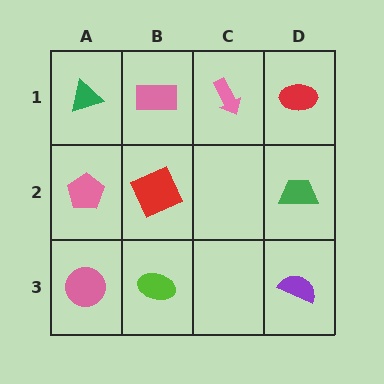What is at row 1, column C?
A pink arrow.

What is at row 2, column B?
A red square.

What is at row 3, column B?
A lime ellipse.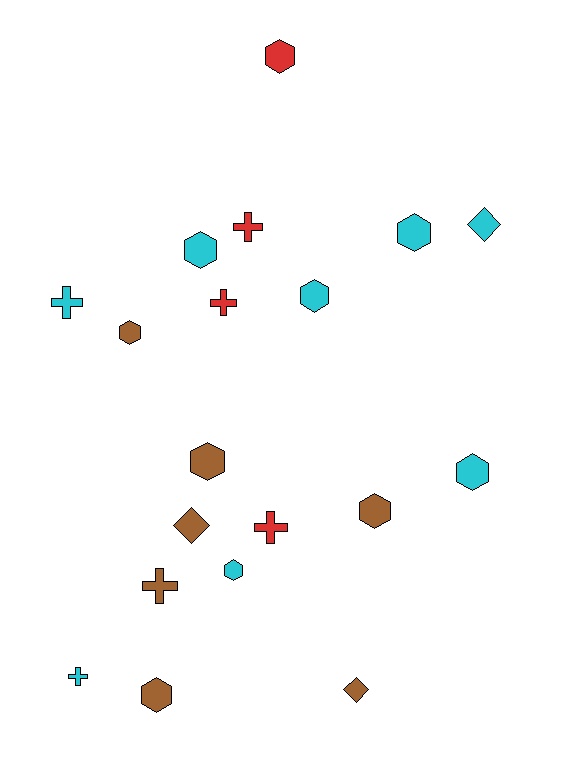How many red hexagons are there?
There is 1 red hexagon.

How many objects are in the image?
There are 19 objects.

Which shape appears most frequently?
Hexagon, with 10 objects.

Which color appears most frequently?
Cyan, with 8 objects.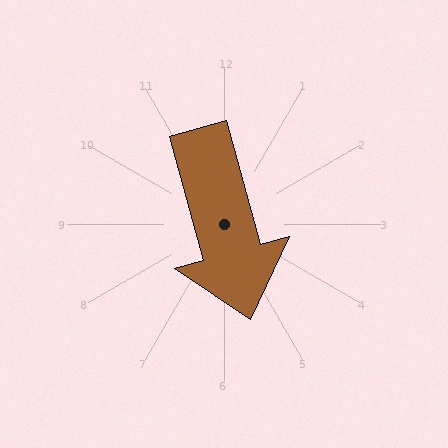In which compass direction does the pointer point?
South.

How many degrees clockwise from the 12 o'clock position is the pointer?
Approximately 165 degrees.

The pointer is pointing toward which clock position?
Roughly 5 o'clock.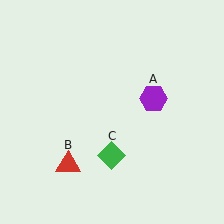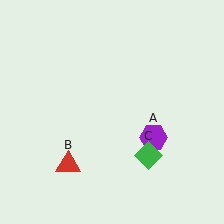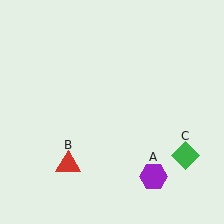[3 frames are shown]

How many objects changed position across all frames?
2 objects changed position: purple hexagon (object A), green diamond (object C).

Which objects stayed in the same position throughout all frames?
Red triangle (object B) remained stationary.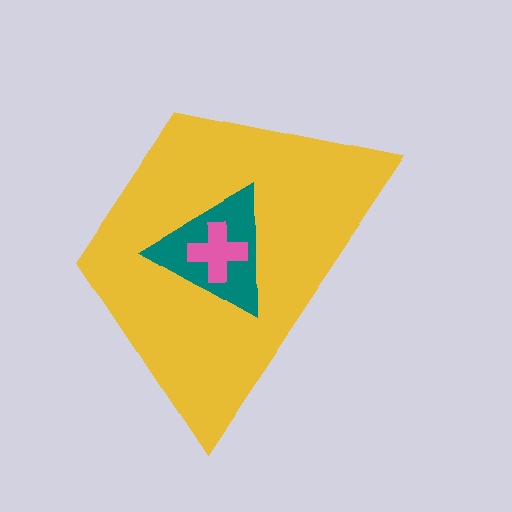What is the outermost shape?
The yellow trapezoid.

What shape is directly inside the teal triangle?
The pink cross.